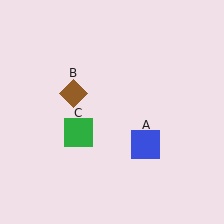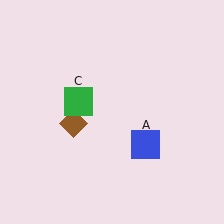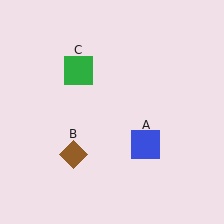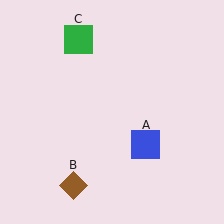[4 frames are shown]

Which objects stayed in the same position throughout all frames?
Blue square (object A) remained stationary.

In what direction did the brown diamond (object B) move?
The brown diamond (object B) moved down.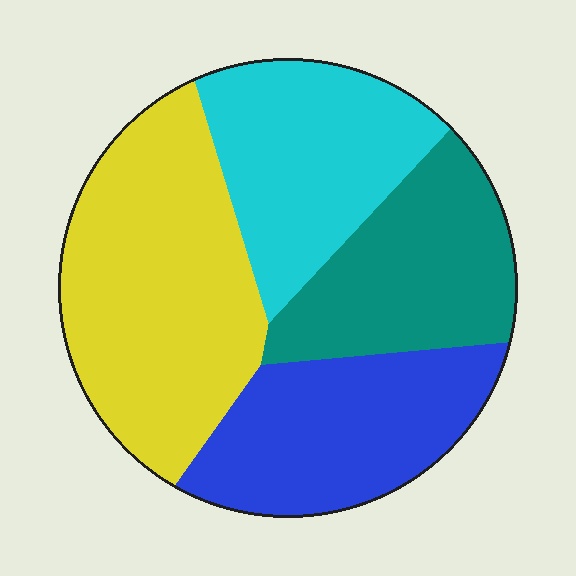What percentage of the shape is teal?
Teal takes up about one fifth (1/5) of the shape.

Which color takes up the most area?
Yellow, at roughly 35%.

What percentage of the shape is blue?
Blue covers 23% of the shape.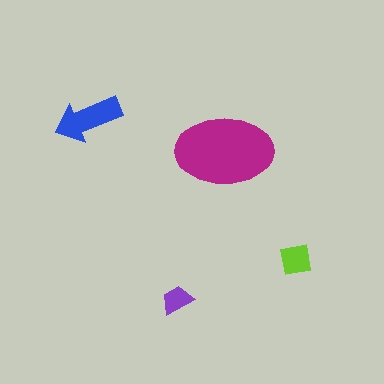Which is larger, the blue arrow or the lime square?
The blue arrow.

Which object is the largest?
The magenta ellipse.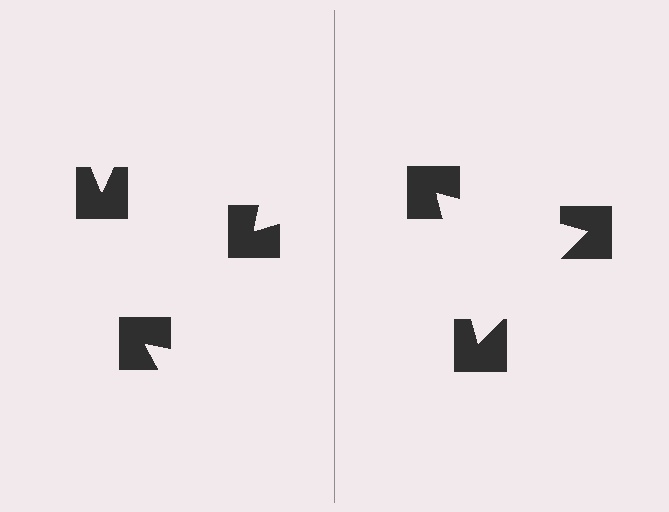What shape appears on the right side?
An illusory triangle.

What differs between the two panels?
The notched squares are positioned identically on both sides; only the wedge orientations differ. On the right they align to a triangle; on the left they are misaligned.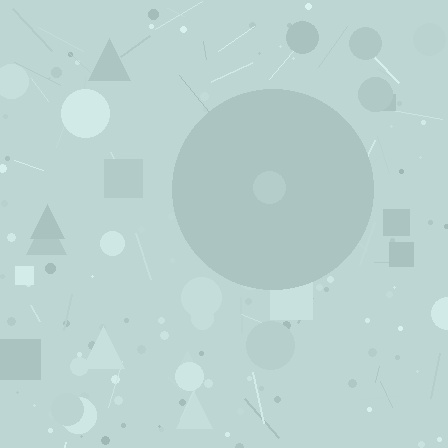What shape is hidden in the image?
A circle is hidden in the image.